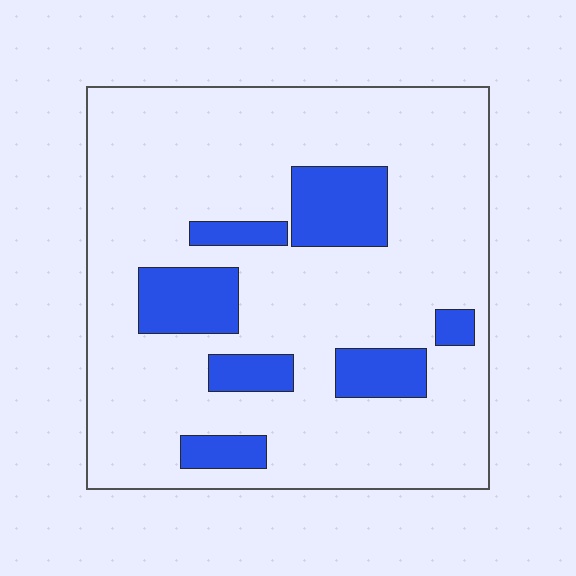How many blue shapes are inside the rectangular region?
7.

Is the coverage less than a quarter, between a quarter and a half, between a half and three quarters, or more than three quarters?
Less than a quarter.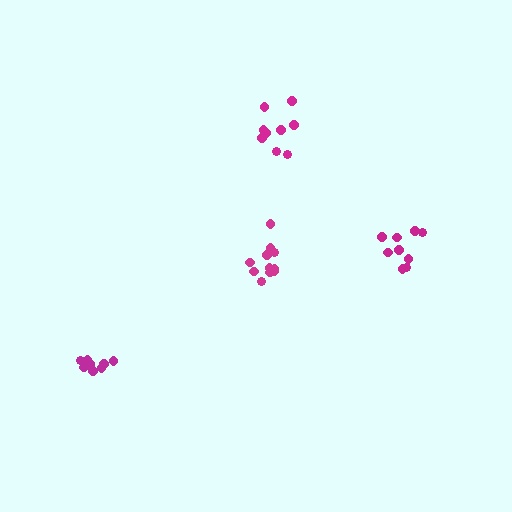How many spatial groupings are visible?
There are 4 spatial groupings.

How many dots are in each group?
Group 1: 11 dots, Group 2: 9 dots, Group 3: 9 dots, Group 4: 8 dots (37 total).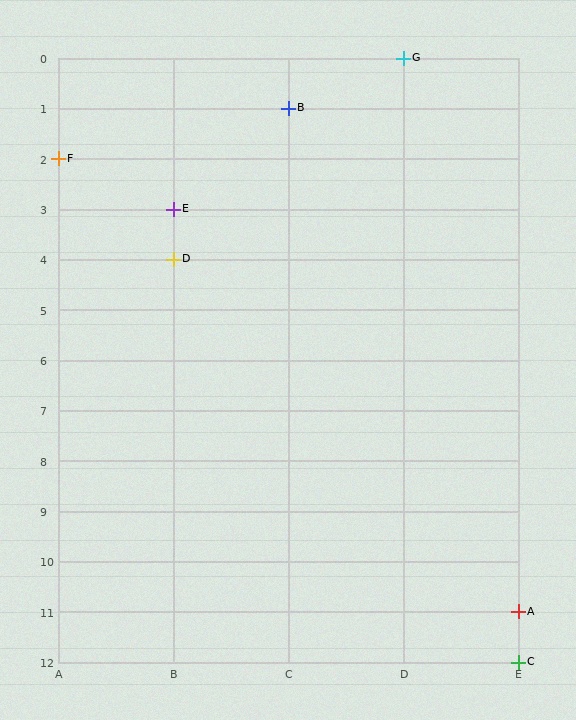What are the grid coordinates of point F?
Point F is at grid coordinates (A, 2).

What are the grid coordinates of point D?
Point D is at grid coordinates (B, 4).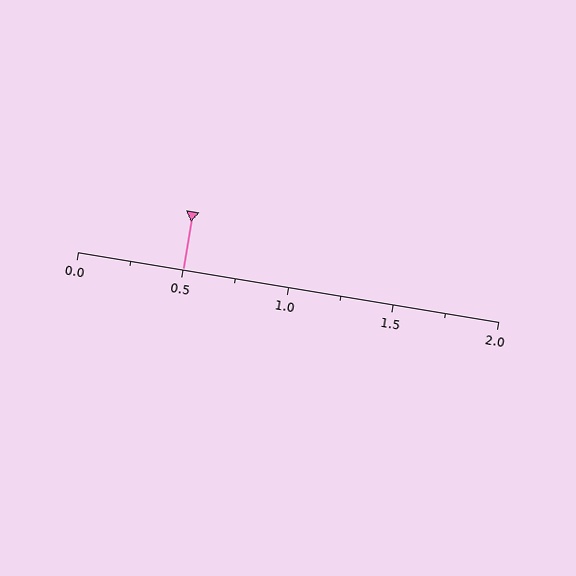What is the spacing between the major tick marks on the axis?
The major ticks are spaced 0.5 apart.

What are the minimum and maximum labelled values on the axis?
The axis runs from 0.0 to 2.0.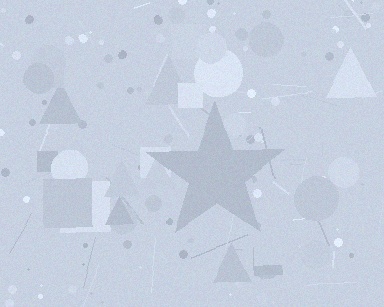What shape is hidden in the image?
A star is hidden in the image.